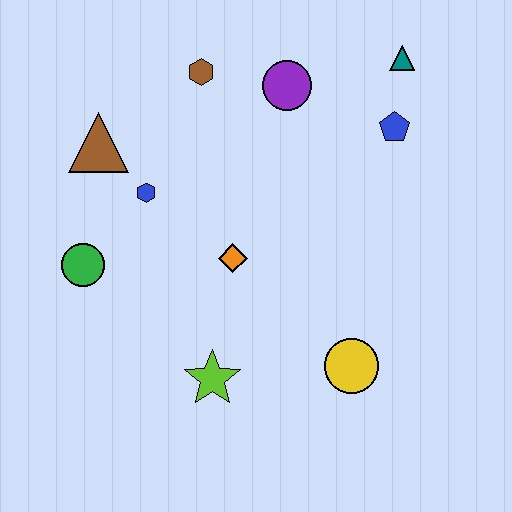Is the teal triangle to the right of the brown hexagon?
Yes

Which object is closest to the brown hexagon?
The purple circle is closest to the brown hexagon.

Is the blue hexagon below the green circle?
No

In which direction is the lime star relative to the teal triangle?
The lime star is below the teal triangle.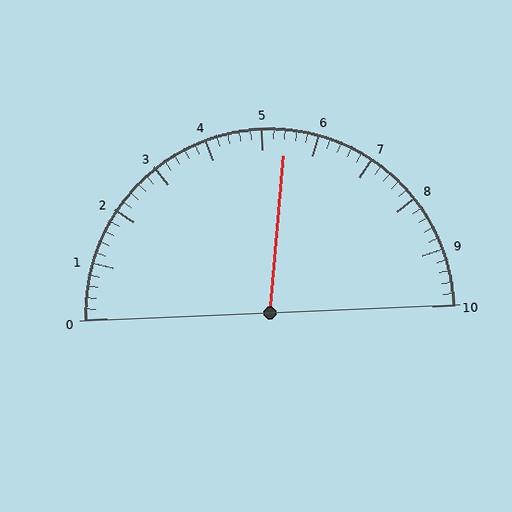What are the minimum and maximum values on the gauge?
The gauge ranges from 0 to 10.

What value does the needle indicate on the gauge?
The needle indicates approximately 5.4.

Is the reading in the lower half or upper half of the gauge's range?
The reading is in the upper half of the range (0 to 10).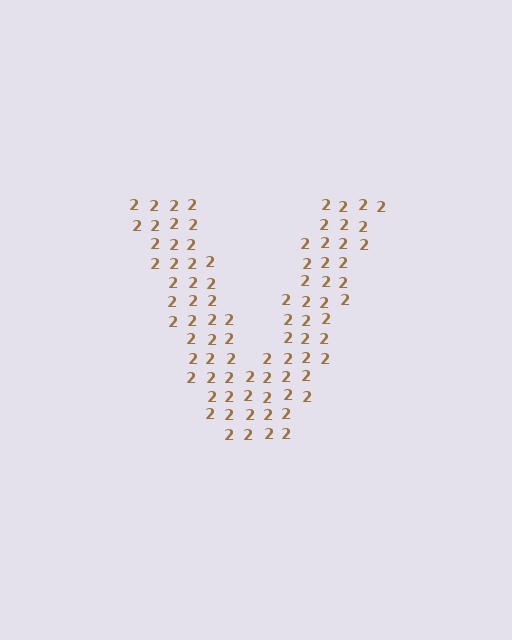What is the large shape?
The large shape is the letter V.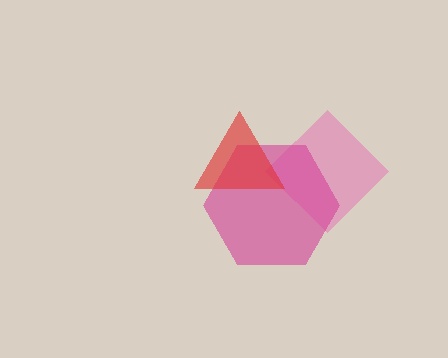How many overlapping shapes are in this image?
There are 3 overlapping shapes in the image.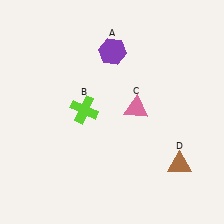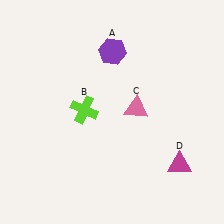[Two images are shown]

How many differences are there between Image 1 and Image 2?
There is 1 difference between the two images.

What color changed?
The triangle (D) changed from brown in Image 1 to magenta in Image 2.